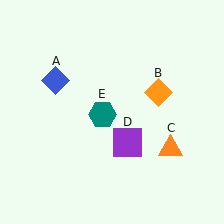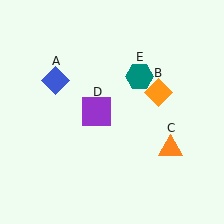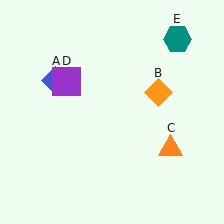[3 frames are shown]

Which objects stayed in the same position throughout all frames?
Blue diamond (object A) and orange diamond (object B) and orange triangle (object C) remained stationary.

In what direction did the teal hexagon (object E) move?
The teal hexagon (object E) moved up and to the right.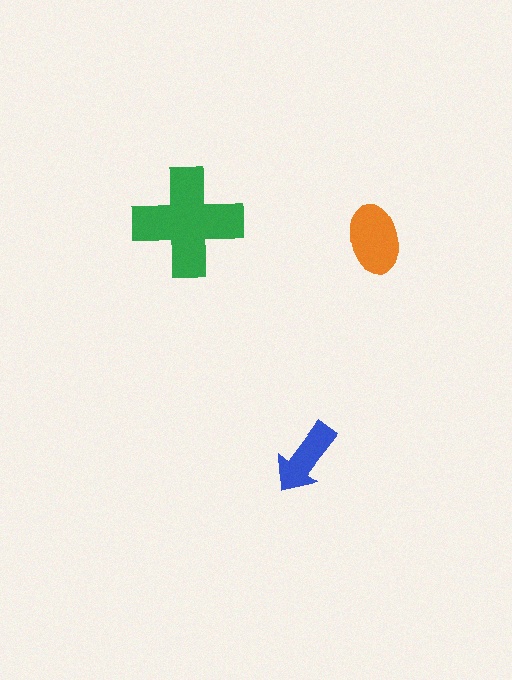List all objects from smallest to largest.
The blue arrow, the orange ellipse, the green cross.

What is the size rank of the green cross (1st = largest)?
1st.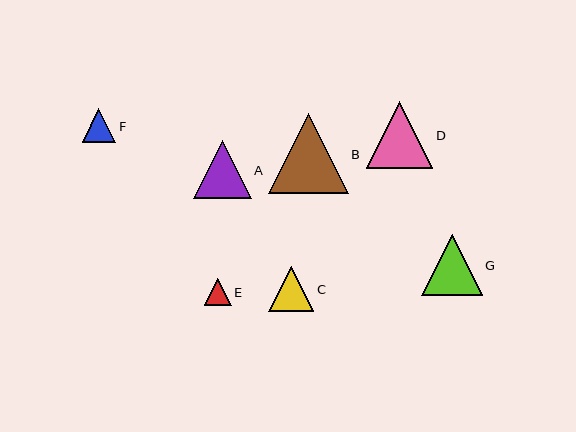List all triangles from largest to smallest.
From largest to smallest: B, D, G, A, C, F, E.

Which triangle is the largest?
Triangle B is the largest with a size of approximately 79 pixels.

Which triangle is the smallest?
Triangle E is the smallest with a size of approximately 27 pixels.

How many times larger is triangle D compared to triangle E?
Triangle D is approximately 2.5 times the size of triangle E.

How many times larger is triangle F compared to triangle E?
Triangle F is approximately 1.3 times the size of triangle E.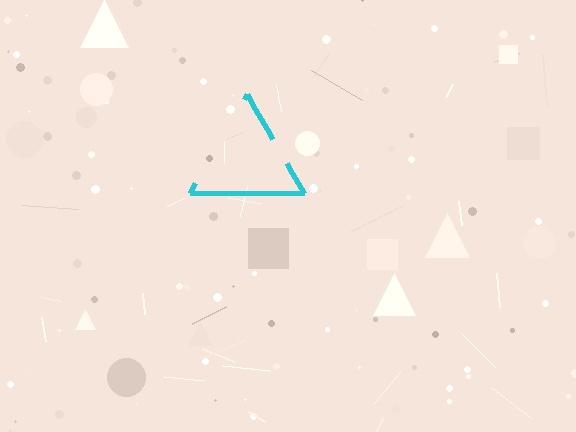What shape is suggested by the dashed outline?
The dashed outline suggests a triangle.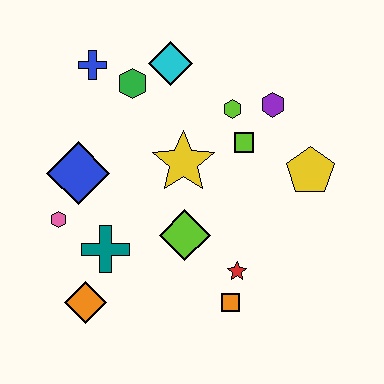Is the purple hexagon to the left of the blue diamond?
No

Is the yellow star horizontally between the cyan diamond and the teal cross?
No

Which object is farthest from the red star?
The blue cross is farthest from the red star.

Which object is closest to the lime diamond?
The red star is closest to the lime diamond.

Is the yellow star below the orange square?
No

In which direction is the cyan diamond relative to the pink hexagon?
The cyan diamond is above the pink hexagon.